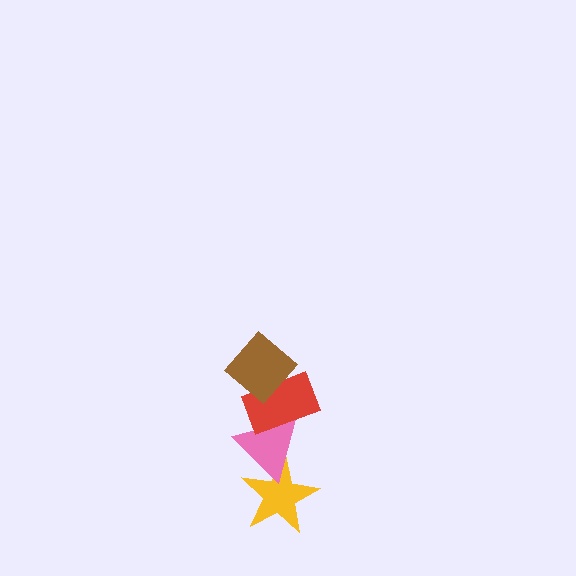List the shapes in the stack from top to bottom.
From top to bottom: the brown diamond, the red rectangle, the pink triangle, the yellow star.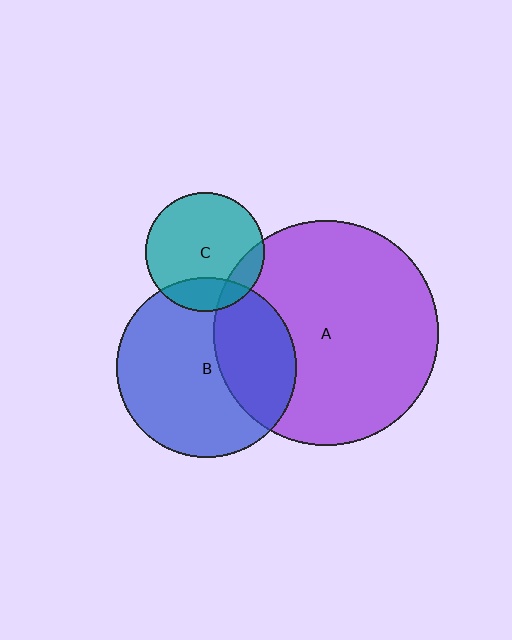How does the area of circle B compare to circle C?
Approximately 2.3 times.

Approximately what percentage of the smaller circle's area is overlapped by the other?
Approximately 20%.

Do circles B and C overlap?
Yes.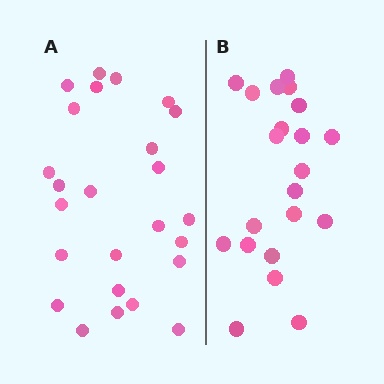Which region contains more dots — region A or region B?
Region A (the left region) has more dots.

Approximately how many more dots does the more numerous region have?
Region A has about 4 more dots than region B.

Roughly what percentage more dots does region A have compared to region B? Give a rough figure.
About 20% more.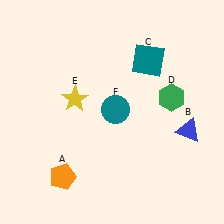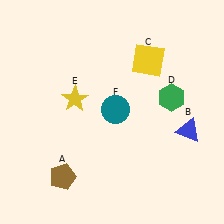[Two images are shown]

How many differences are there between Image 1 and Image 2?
There are 2 differences between the two images.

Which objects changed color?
A changed from orange to brown. C changed from teal to yellow.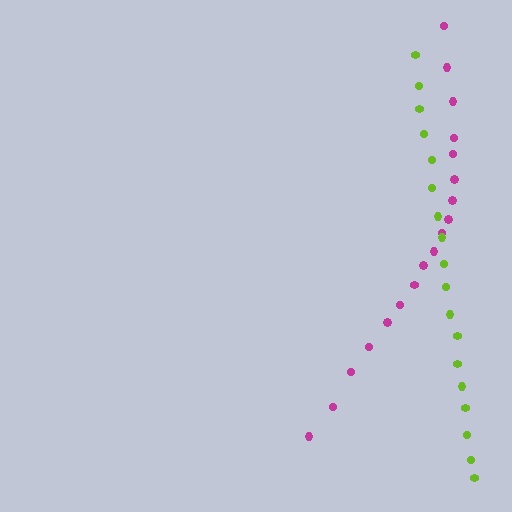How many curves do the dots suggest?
There are 2 distinct paths.